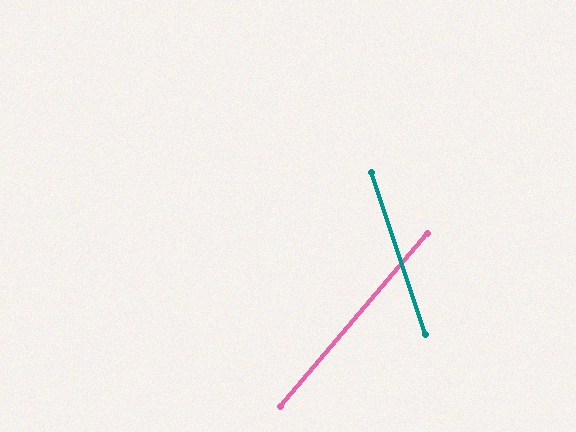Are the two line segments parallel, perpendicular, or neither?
Neither parallel nor perpendicular — they differ by about 59°.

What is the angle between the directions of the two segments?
Approximately 59 degrees.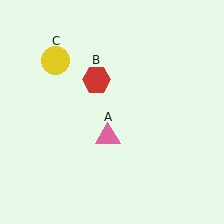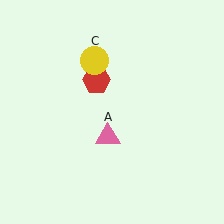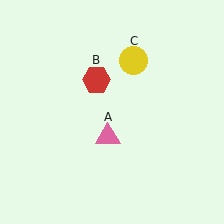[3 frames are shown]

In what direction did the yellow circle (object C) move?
The yellow circle (object C) moved right.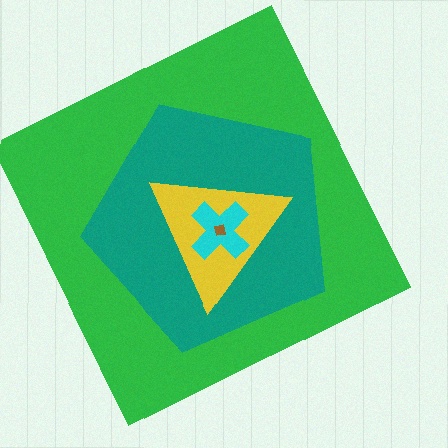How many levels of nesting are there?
5.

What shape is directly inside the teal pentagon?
The yellow triangle.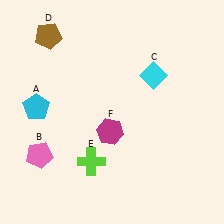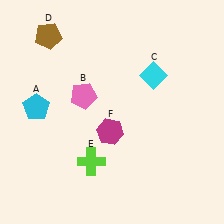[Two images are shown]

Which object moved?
The pink pentagon (B) moved up.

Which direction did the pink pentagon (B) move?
The pink pentagon (B) moved up.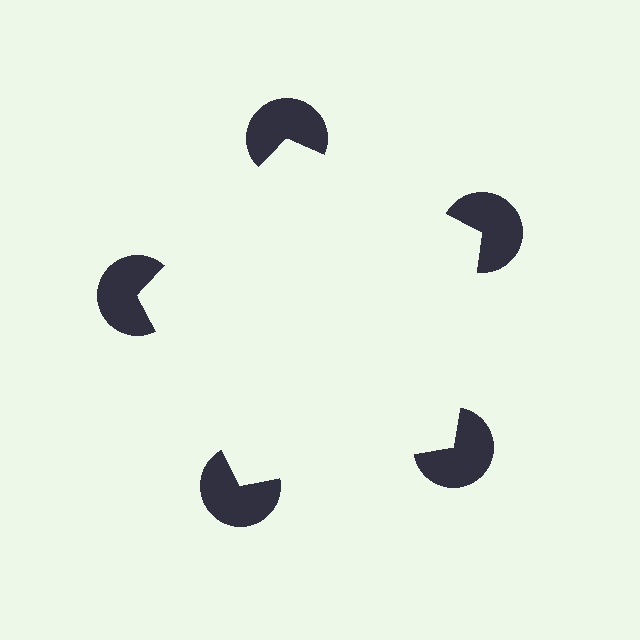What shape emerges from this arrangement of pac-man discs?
An illusory pentagon — its edges are inferred from the aligned wedge cuts in the pac-man discs, not physically drawn.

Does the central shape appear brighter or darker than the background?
It typically appears slightly brighter than the background, even though no actual brightness change is drawn.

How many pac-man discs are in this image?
There are 5 — one at each vertex of the illusory pentagon.